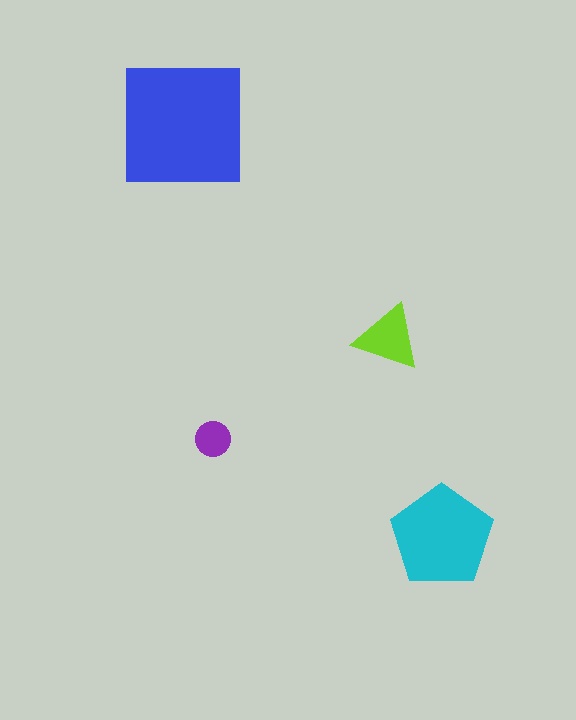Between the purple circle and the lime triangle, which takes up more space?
The lime triangle.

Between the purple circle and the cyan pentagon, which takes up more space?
The cyan pentagon.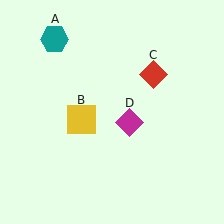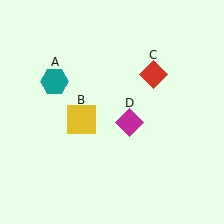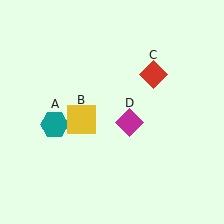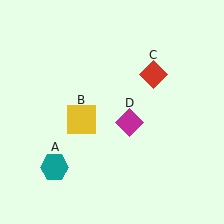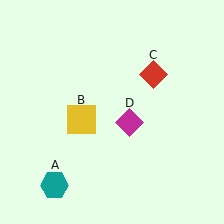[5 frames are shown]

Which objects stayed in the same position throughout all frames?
Yellow square (object B) and red diamond (object C) and magenta diamond (object D) remained stationary.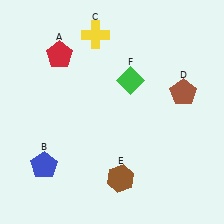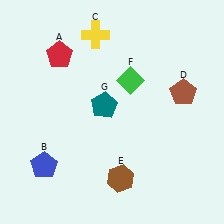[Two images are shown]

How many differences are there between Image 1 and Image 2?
There is 1 difference between the two images.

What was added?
A teal pentagon (G) was added in Image 2.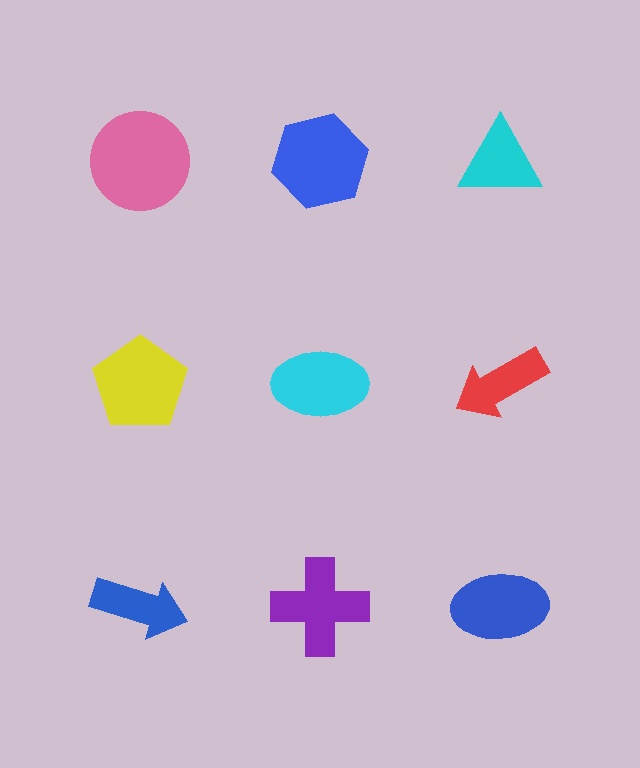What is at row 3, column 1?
A blue arrow.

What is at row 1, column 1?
A pink circle.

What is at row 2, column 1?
A yellow pentagon.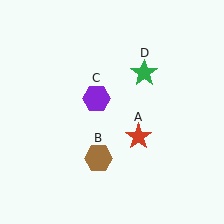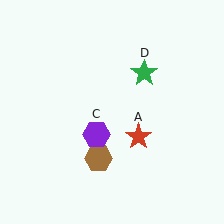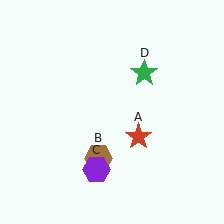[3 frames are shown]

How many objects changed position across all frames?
1 object changed position: purple hexagon (object C).